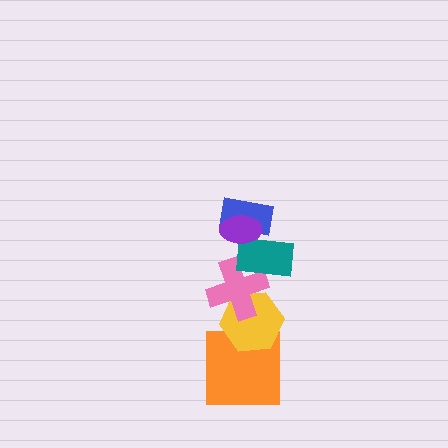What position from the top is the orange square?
The orange square is 6th from the top.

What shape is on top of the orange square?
The yellow hexagon is on top of the orange square.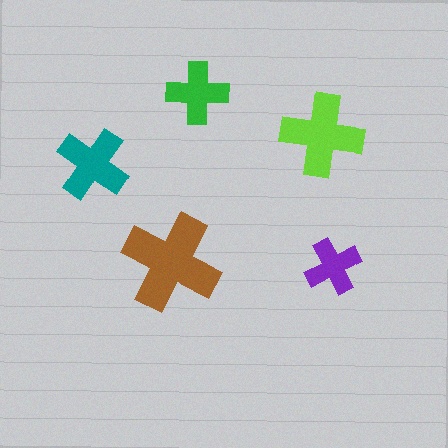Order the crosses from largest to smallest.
the brown one, the lime one, the teal one, the green one, the purple one.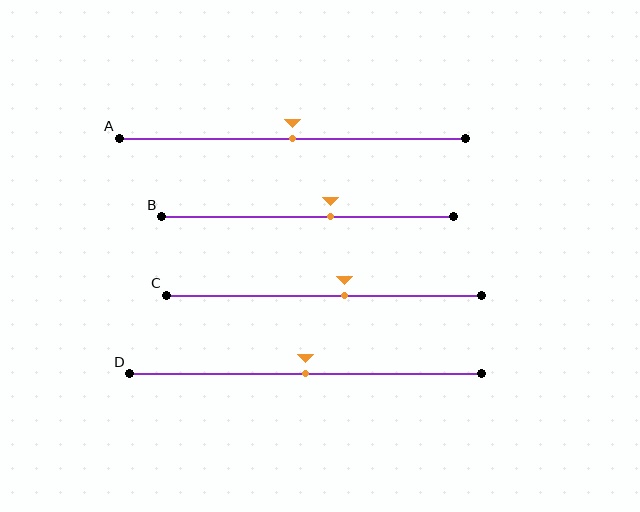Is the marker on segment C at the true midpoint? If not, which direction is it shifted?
No, the marker on segment C is shifted to the right by about 7% of the segment length.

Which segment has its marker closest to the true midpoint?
Segment A has its marker closest to the true midpoint.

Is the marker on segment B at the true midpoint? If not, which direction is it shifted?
No, the marker on segment B is shifted to the right by about 8% of the segment length.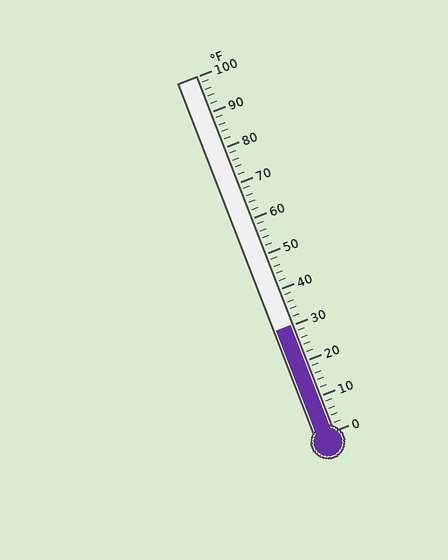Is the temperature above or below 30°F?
The temperature is at 30°F.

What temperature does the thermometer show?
The thermometer shows approximately 30°F.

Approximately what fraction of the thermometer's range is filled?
The thermometer is filled to approximately 30% of its range.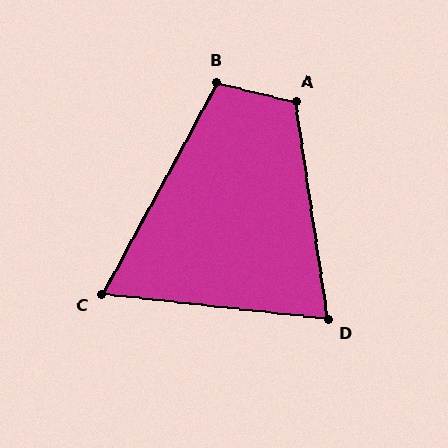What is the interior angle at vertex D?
Approximately 75 degrees (acute).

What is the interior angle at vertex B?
Approximately 105 degrees (obtuse).